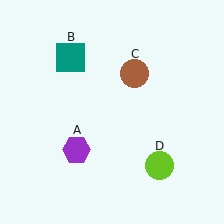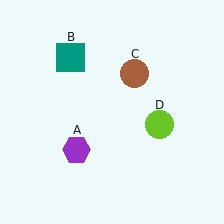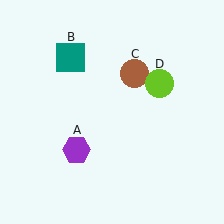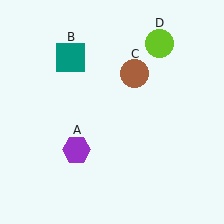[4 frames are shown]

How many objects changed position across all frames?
1 object changed position: lime circle (object D).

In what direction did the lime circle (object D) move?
The lime circle (object D) moved up.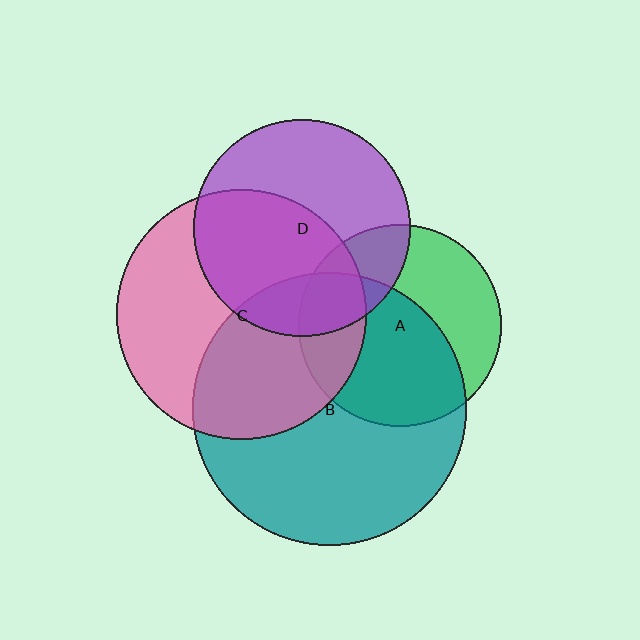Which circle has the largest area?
Circle B (teal).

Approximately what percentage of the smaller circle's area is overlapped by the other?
Approximately 60%.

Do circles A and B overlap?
Yes.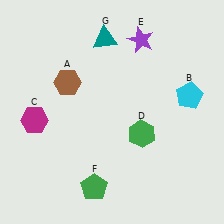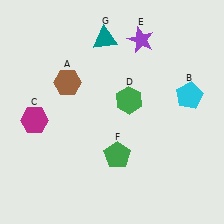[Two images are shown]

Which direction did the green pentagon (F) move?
The green pentagon (F) moved up.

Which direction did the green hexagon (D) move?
The green hexagon (D) moved up.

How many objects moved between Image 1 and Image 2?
2 objects moved between the two images.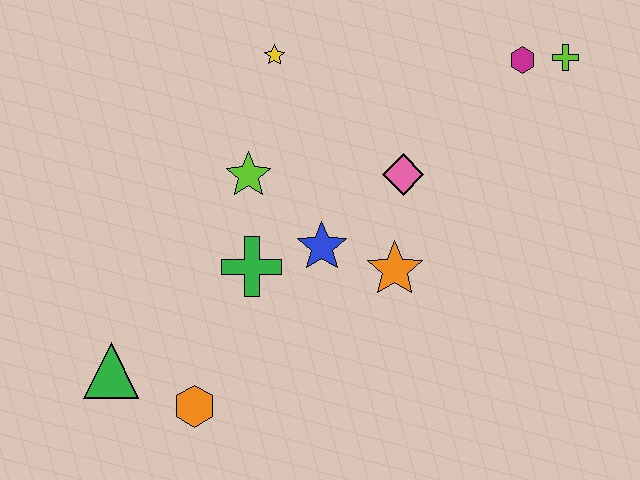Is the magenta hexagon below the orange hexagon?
No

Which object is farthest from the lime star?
The lime cross is farthest from the lime star.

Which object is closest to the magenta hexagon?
The lime cross is closest to the magenta hexagon.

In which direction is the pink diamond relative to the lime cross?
The pink diamond is to the left of the lime cross.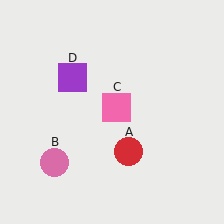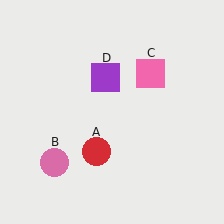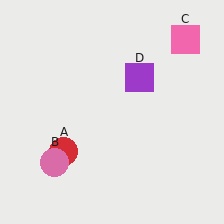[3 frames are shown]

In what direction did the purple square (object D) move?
The purple square (object D) moved right.